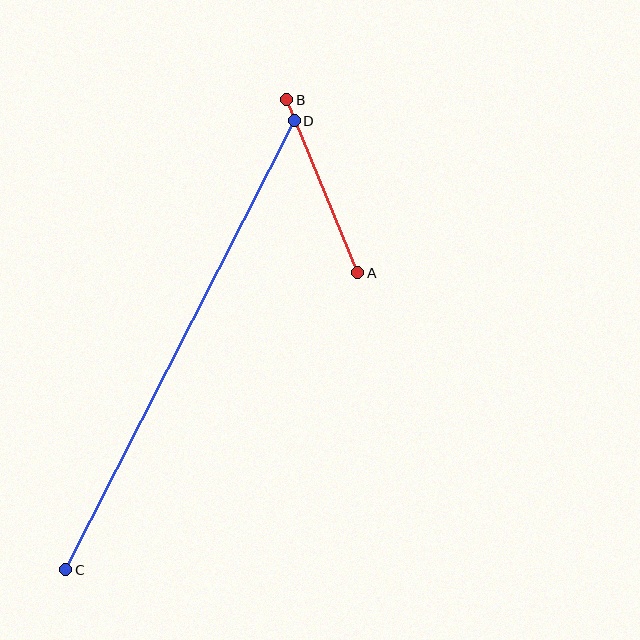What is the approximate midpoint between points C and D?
The midpoint is at approximately (180, 345) pixels.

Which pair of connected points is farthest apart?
Points C and D are farthest apart.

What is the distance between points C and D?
The distance is approximately 504 pixels.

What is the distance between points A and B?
The distance is approximately 187 pixels.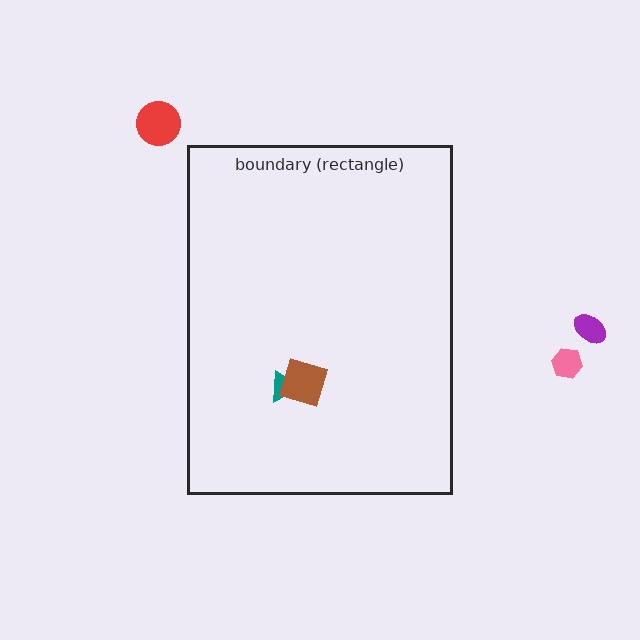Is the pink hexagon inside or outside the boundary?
Outside.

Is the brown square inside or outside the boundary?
Inside.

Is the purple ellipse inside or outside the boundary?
Outside.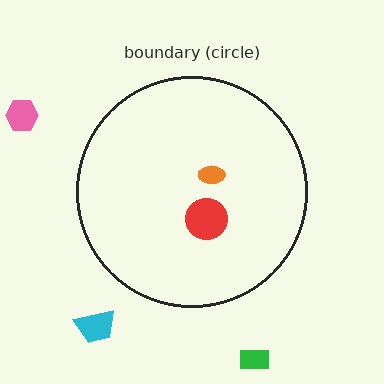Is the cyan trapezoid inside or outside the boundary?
Outside.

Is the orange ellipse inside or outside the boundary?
Inside.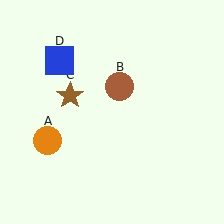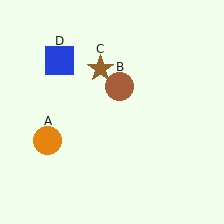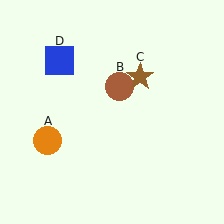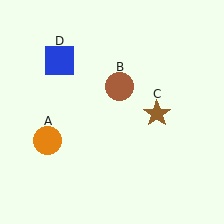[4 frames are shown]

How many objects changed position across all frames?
1 object changed position: brown star (object C).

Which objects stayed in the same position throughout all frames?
Orange circle (object A) and brown circle (object B) and blue square (object D) remained stationary.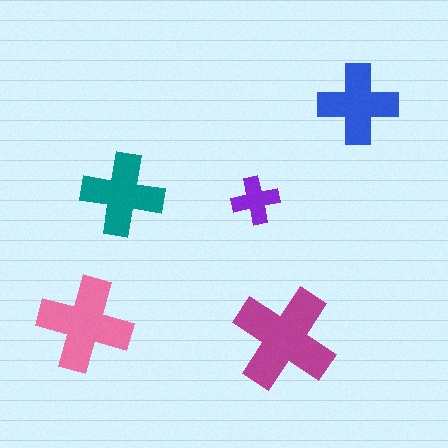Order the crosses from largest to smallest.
the magenta one, the pink one, the teal one, the blue one, the purple one.